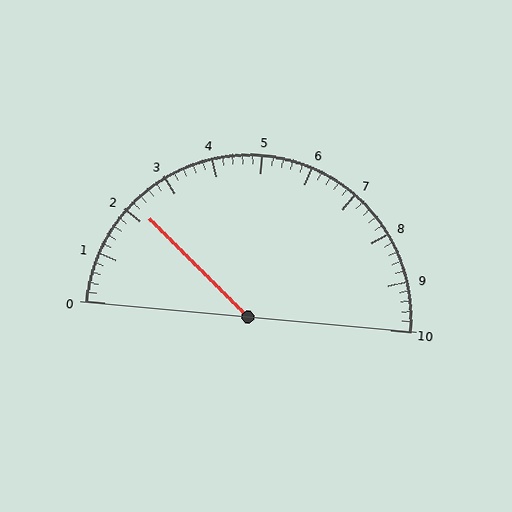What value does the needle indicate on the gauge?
The needle indicates approximately 2.2.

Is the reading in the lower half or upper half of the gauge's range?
The reading is in the lower half of the range (0 to 10).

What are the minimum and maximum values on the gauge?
The gauge ranges from 0 to 10.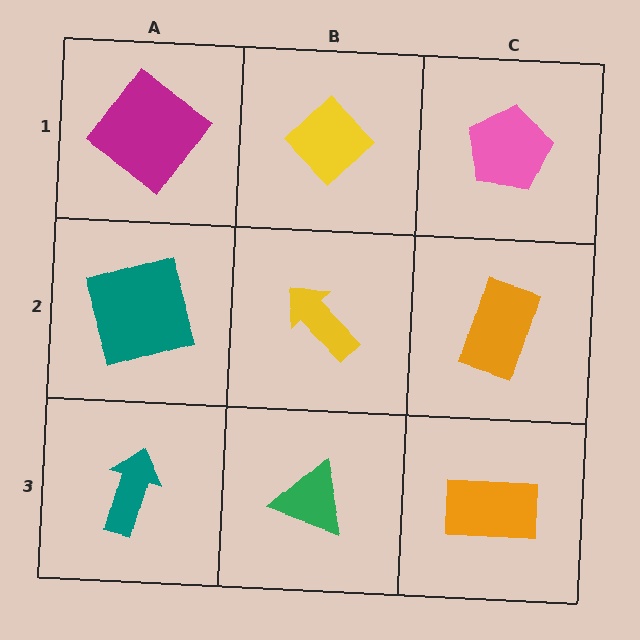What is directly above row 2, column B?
A yellow diamond.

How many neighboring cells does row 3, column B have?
3.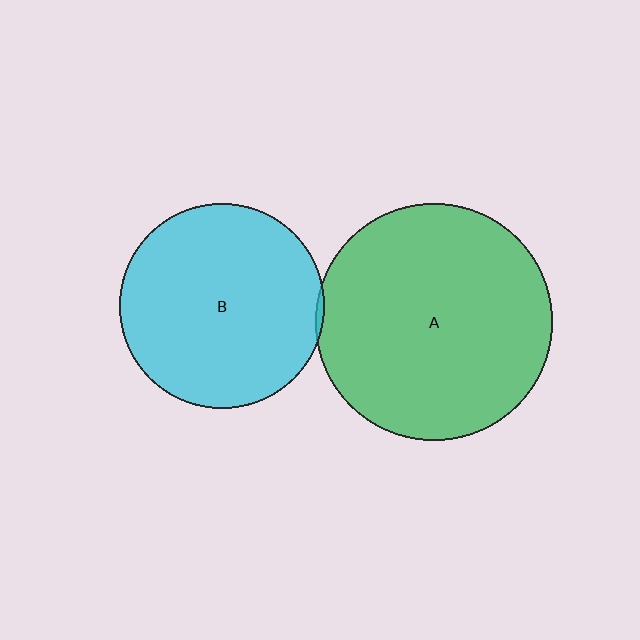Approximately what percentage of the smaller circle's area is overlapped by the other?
Approximately 5%.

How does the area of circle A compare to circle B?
Approximately 1.3 times.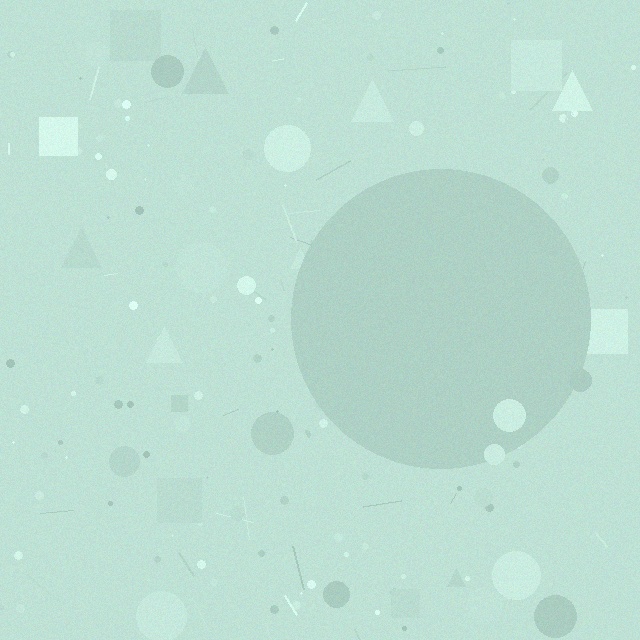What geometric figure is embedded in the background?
A circle is embedded in the background.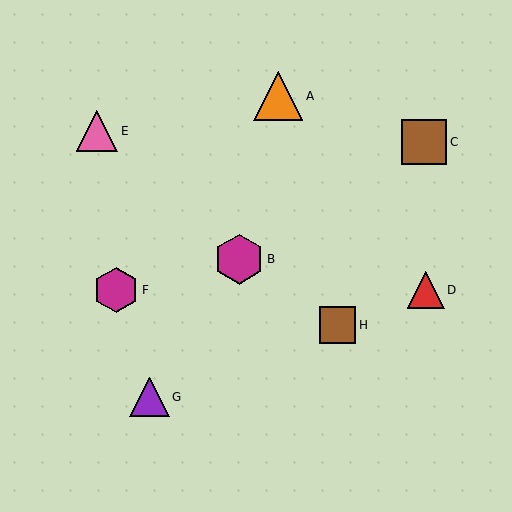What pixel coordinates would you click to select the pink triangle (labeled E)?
Click at (97, 131) to select the pink triangle E.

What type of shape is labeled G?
Shape G is a purple triangle.